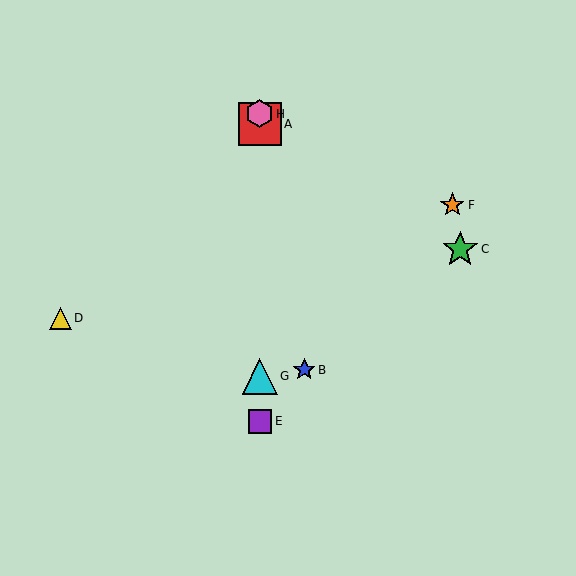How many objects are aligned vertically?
4 objects (A, E, G, H) are aligned vertically.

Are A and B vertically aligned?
No, A is at x≈260 and B is at x≈304.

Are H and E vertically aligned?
Yes, both are at x≈260.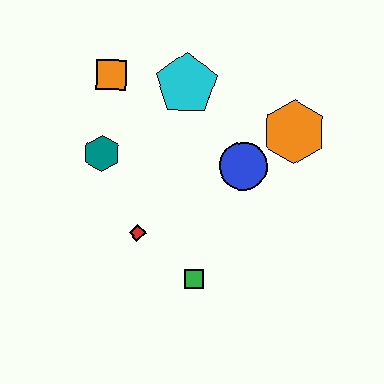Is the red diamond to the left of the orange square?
No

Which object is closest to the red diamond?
The green square is closest to the red diamond.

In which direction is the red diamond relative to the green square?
The red diamond is to the left of the green square.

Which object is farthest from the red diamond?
The orange hexagon is farthest from the red diamond.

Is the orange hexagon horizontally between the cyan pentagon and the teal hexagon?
No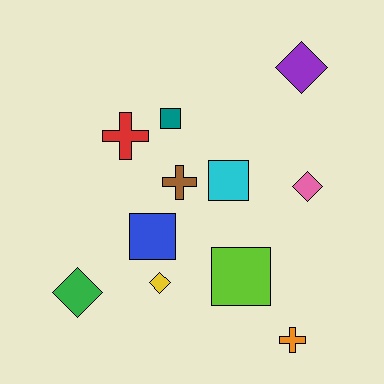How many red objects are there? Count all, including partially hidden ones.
There is 1 red object.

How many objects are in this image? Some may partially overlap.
There are 11 objects.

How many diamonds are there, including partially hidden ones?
There are 4 diamonds.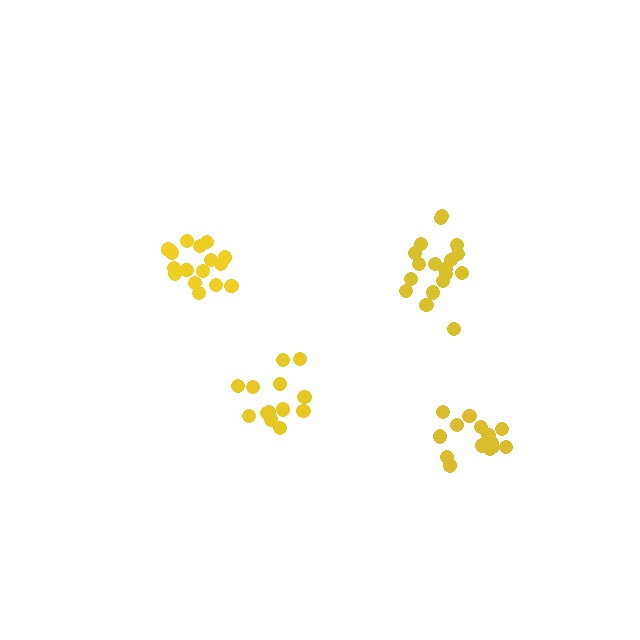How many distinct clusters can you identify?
There are 4 distinct clusters.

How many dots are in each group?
Group 1: 13 dots, Group 2: 17 dots, Group 3: 18 dots, Group 4: 15 dots (63 total).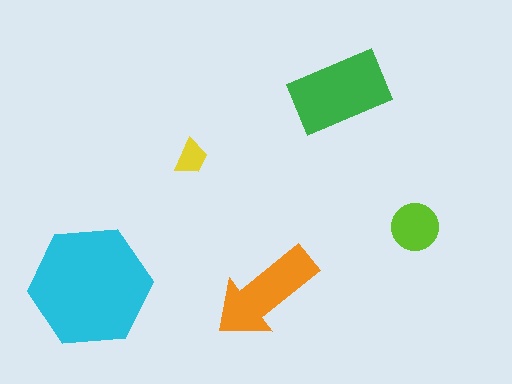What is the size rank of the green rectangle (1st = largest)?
2nd.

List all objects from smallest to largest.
The yellow trapezoid, the lime circle, the orange arrow, the green rectangle, the cyan hexagon.